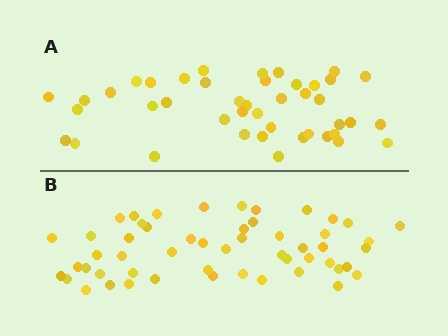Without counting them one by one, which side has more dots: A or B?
Region B (the bottom region) has more dots.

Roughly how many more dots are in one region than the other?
Region B has roughly 10 or so more dots than region A.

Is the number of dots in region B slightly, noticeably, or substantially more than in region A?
Region B has only slightly more — the two regions are fairly close. The ratio is roughly 1.2 to 1.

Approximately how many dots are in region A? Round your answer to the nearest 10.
About 40 dots. (The exact count is 43, which rounds to 40.)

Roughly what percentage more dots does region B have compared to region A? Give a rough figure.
About 25% more.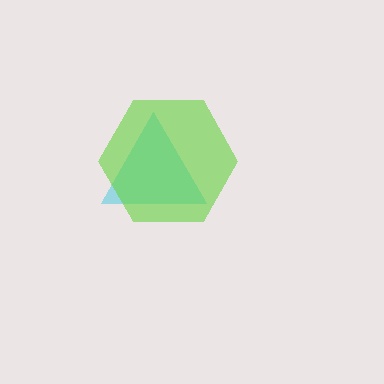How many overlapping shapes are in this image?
There are 2 overlapping shapes in the image.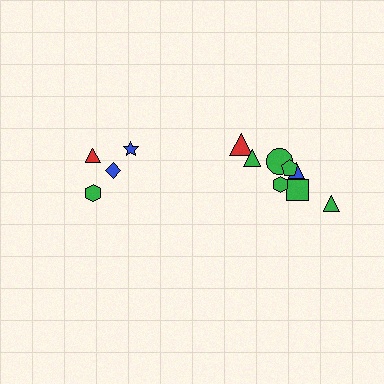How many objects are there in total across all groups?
There are 12 objects.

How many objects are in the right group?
There are 8 objects.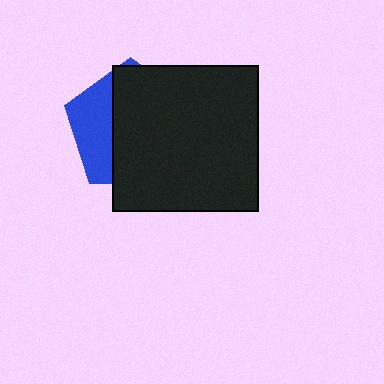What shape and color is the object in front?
The object in front is a black square.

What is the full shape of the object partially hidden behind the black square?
The partially hidden object is a blue pentagon.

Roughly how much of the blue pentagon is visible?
A small part of it is visible (roughly 31%).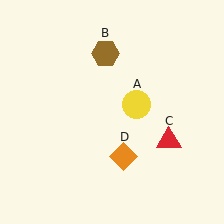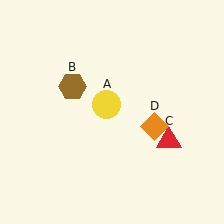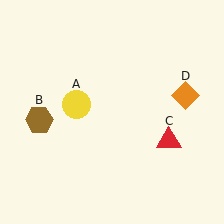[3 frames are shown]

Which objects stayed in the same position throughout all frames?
Red triangle (object C) remained stationary.